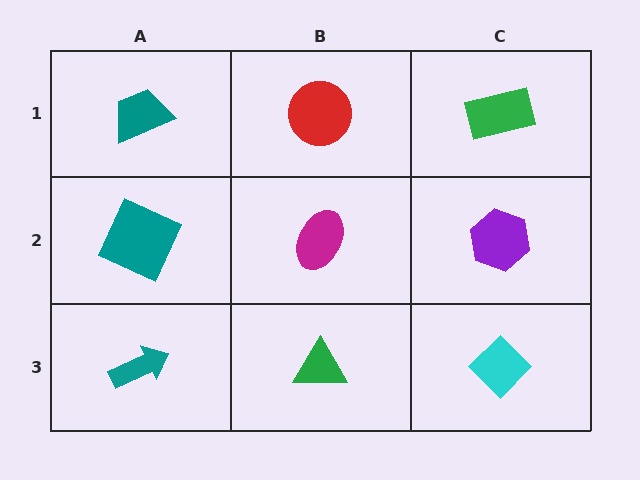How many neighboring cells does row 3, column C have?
2.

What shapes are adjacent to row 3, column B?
A magenta ellipse (row 2, column B), a teal arrow (row 3, column A), a cyan diamond (row 3, column C).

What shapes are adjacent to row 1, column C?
A purple hexagon (row 2, column C), a red circle (row 1, column B).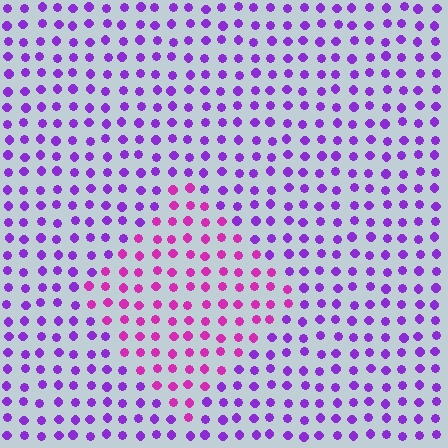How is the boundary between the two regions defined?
The boundary is defined purely by a slight shift in hue (about 37 degrees). Spacing, size, and orientation are identical on both sides.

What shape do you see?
I see a diamond.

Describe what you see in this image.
The image is filled with small purple elements in a uniform arrangement. A diamond-shaped region is visible where the elements are tinted to a slightly different hue, forming a subtle color boundary.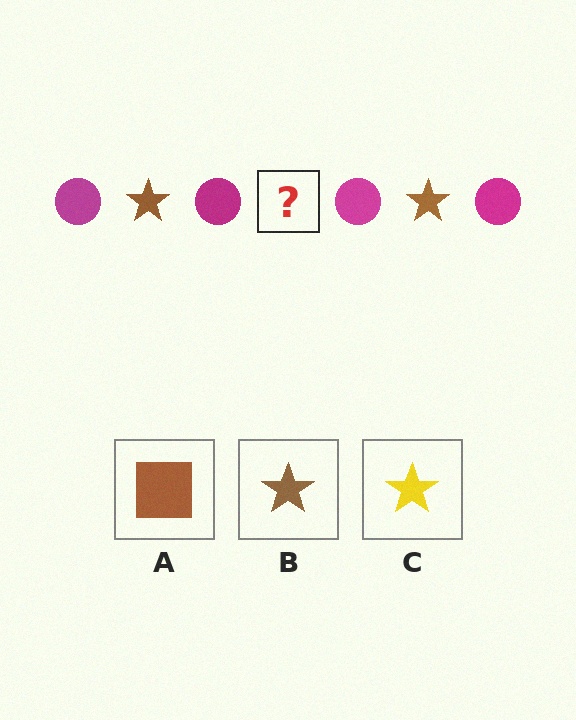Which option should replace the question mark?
Option B.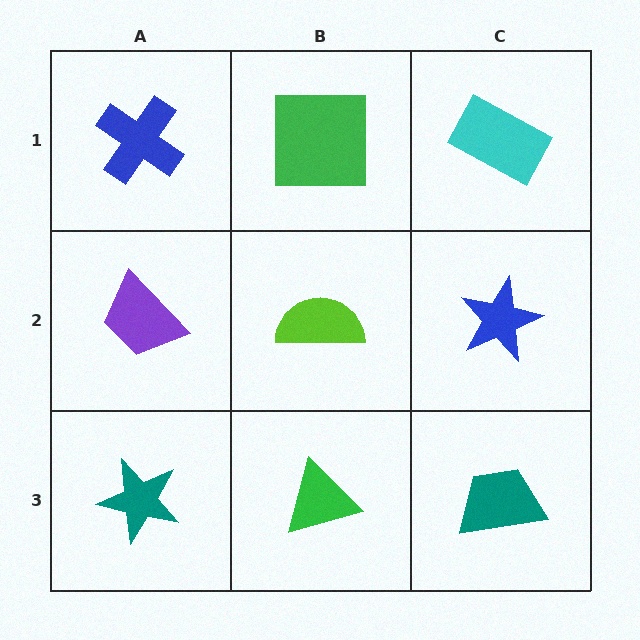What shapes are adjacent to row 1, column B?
A lime semicircle (row 2, column B), a blue cross (row 1, column A), a cyan rectangle (row 1, column C).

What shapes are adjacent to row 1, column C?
A blue star (row 2, column C), a green square (row 1, column B).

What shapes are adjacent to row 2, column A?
A blue cross (row 1, column A), a teal star (row 3, column A), a lime semicircle (row 2, column B).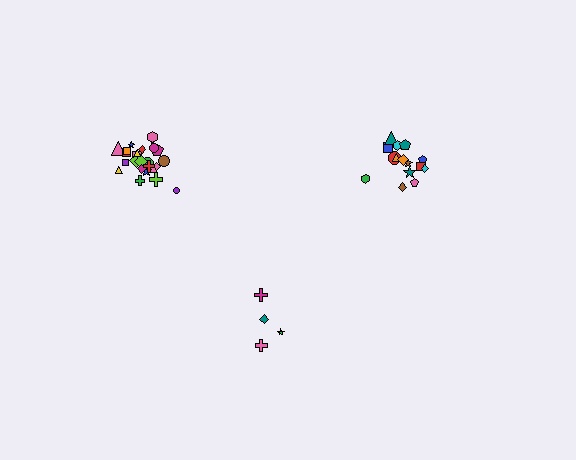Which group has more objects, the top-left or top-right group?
The top-left group.